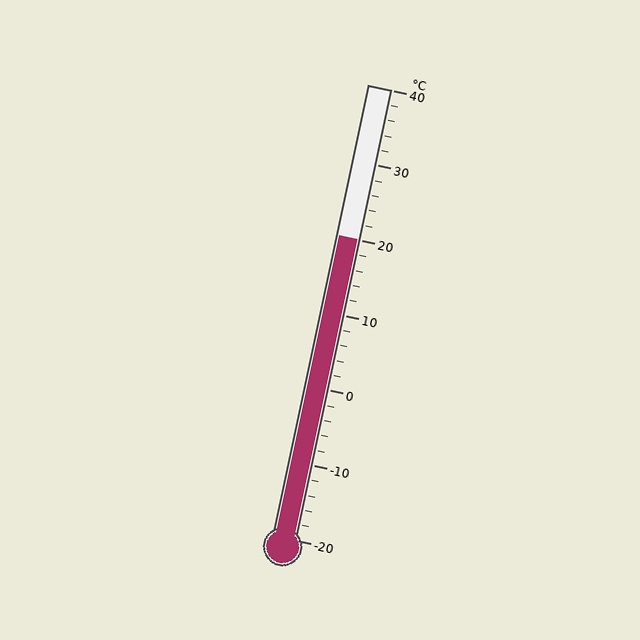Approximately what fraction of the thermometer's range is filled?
The thermometer is filled to approximately 65% of its range.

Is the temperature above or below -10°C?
The temperature is above -10°C.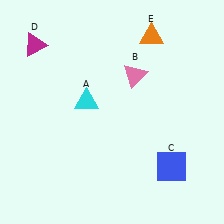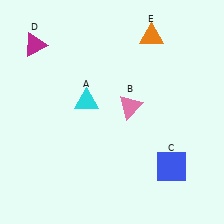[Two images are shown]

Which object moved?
The pink triangle (B) moved down.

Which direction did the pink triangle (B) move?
The pink triangle (B) moved down.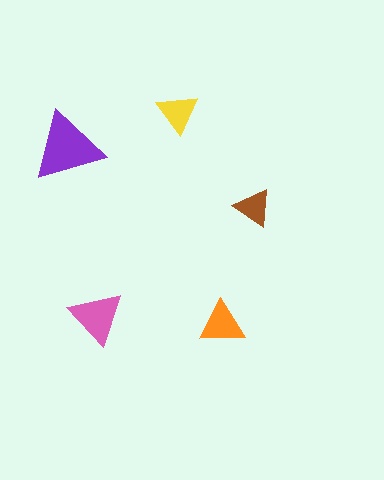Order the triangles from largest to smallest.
the purple one, the pink one, the orange one, the yellow one, the brown one.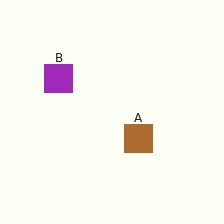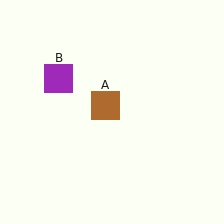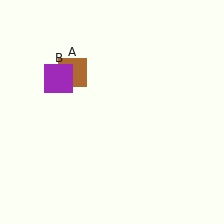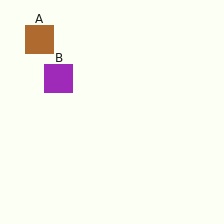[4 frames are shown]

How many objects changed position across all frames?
1 object changed position: brown square (object A).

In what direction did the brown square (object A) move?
The brown square (object A) moved up and to the left.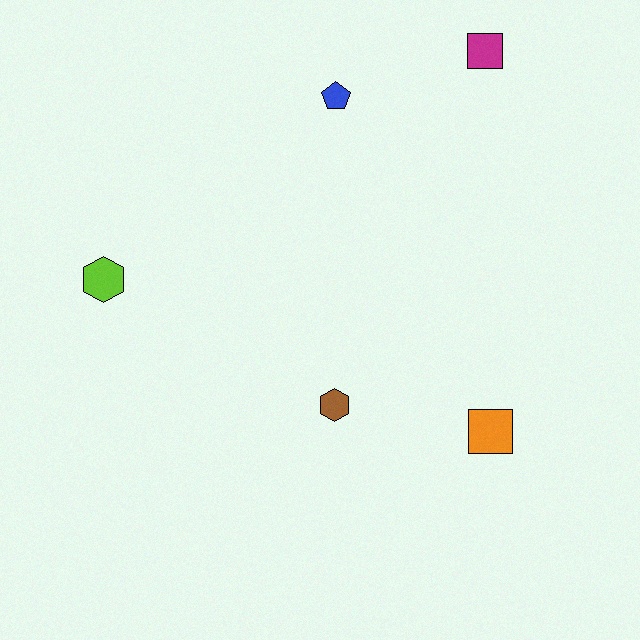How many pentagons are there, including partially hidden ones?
There is 1 pentagon.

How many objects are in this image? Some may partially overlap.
There are 5 objects.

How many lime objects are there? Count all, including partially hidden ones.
There is 1 lime object.